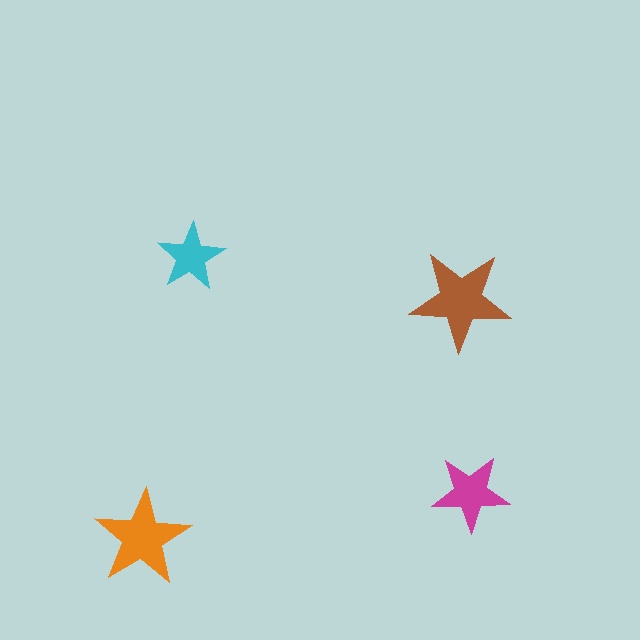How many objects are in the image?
There are 4 objects in the image.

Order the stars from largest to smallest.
the brown one, the orange one, the magenta one, the cyan one.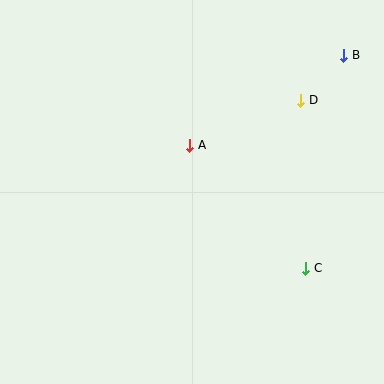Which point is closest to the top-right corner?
Point B is closest to the top-right corner.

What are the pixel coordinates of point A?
Point A is at (190, 145).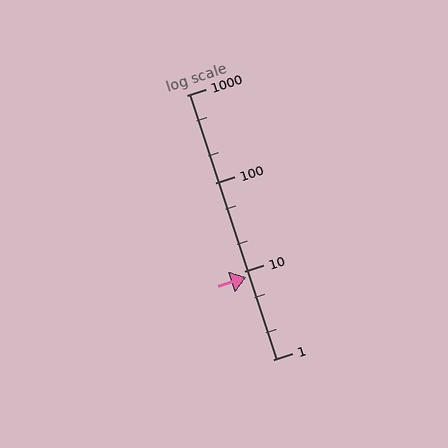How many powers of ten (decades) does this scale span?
The scale spans 3 decades, from 1 to 1000.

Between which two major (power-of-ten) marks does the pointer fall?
The pointer is between 1 and 10.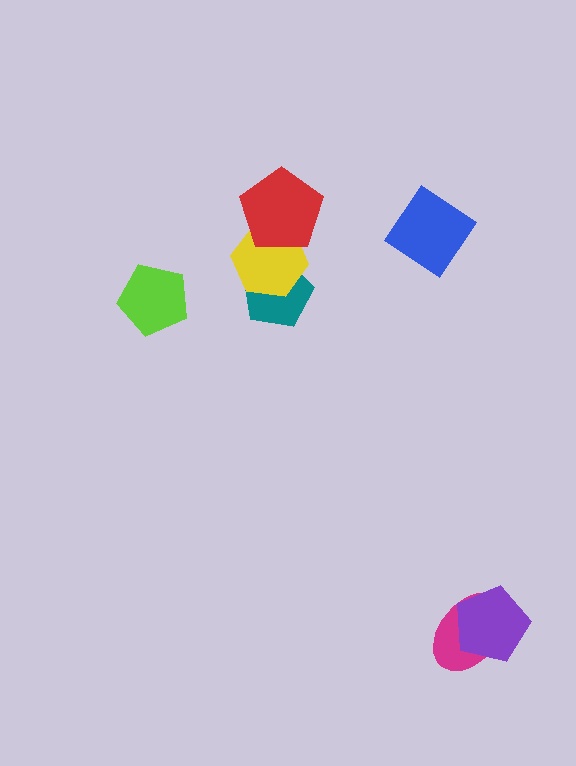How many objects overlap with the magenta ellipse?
1 object overlaps with the magenta ellipse.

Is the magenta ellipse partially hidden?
Yes, it is partially covered by another shape.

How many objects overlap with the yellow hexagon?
2 objects overlap with the yellow hexagon.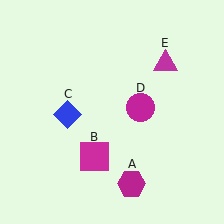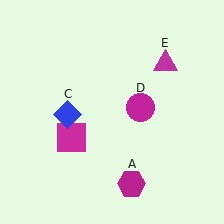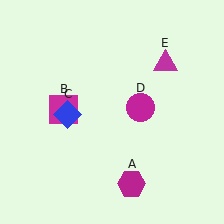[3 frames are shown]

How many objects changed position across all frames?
1 object changed position: magenta square (object B).